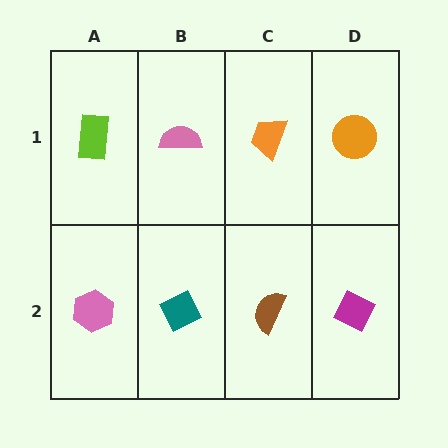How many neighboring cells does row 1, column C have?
3.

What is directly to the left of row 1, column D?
An orange trapezoid.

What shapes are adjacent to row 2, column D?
An orange circle (row 1, column D), a brown semicircle (row 2, column C).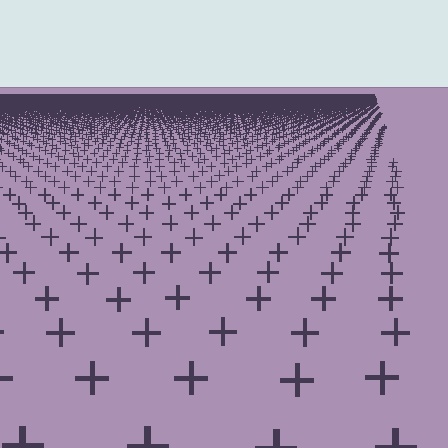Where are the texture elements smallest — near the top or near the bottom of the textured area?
Near the top.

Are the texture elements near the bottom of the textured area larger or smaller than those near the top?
Larger. Near the bottom, elements are closer to the viewer and appear at a bigger on-screen size.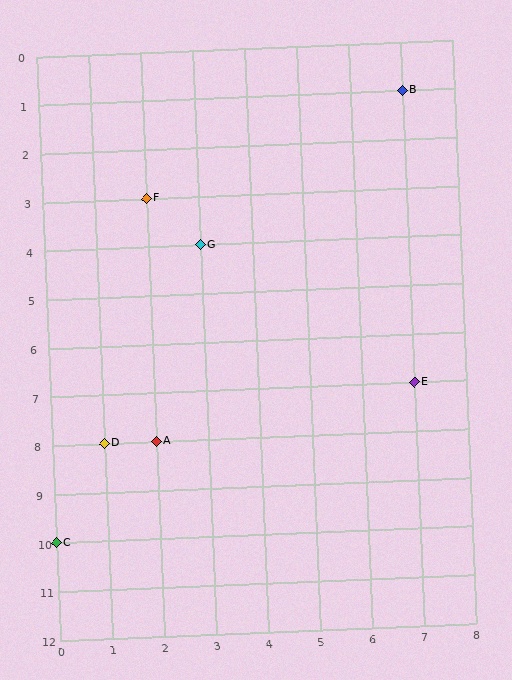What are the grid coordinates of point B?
Point B is at grid coordinates (7, 1).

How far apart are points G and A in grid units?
Points G and A are 1 column and 4 rows apart (about 4.1 grid units diagonally).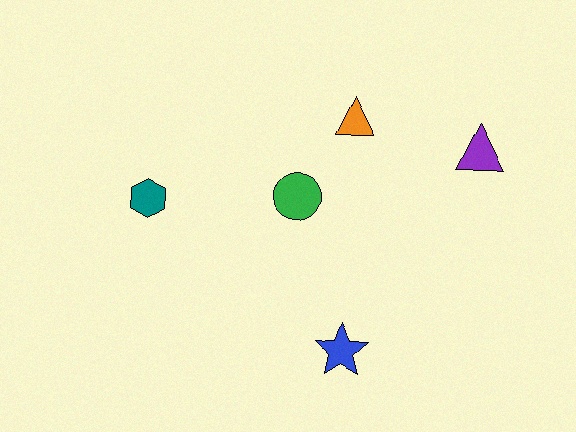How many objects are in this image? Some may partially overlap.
There are 5 objects.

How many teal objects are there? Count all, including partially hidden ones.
There is 1 teal object.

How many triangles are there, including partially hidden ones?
There are 2 triangles.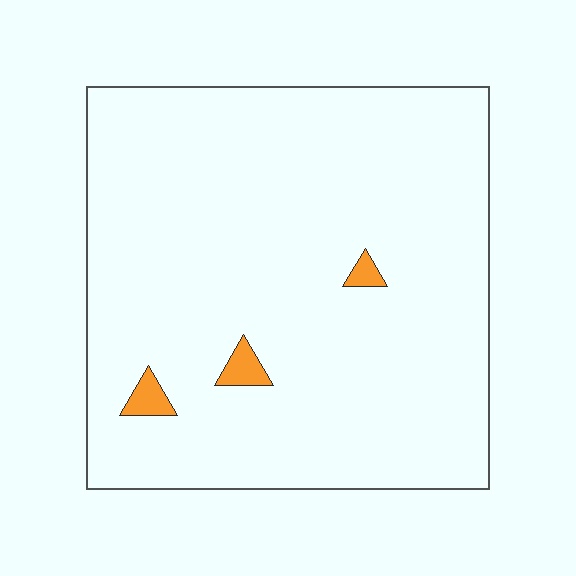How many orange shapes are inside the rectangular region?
3.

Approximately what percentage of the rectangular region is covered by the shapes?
Approximately 0%.